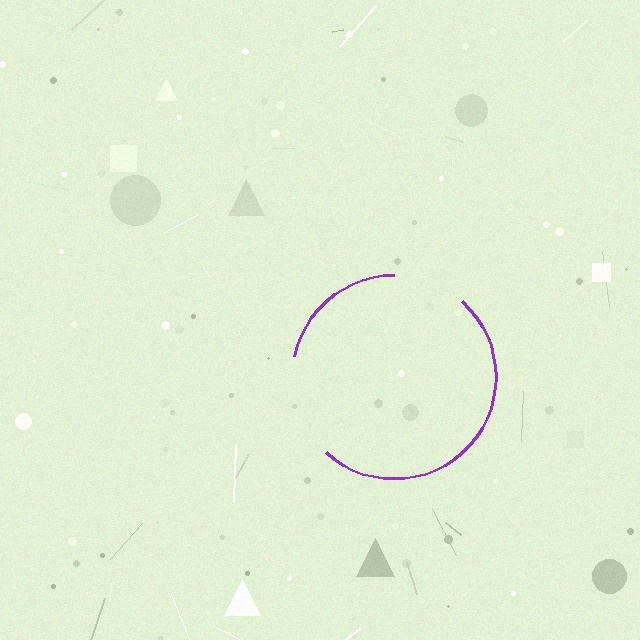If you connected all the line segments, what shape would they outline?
They would outline a circle.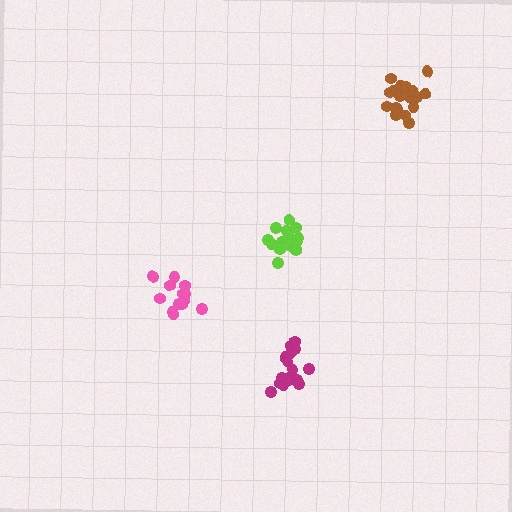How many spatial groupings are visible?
There are 4 spatial groupings.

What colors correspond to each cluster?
The clusters are colored: pink, lime, brown, magenta.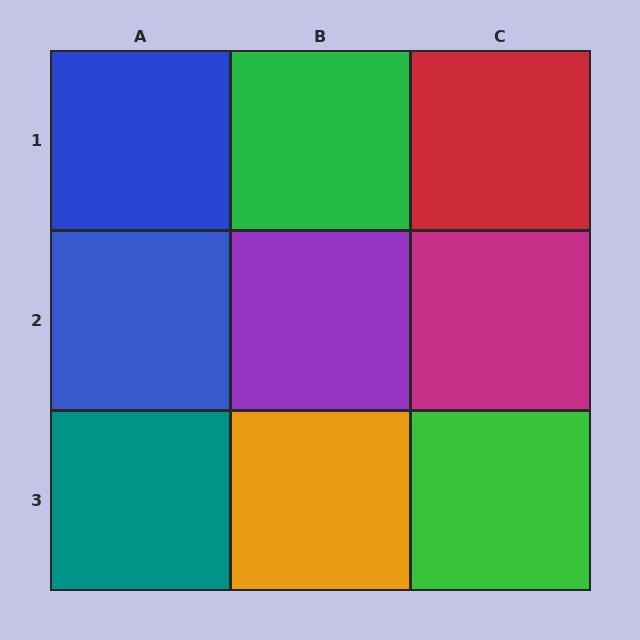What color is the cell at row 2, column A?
Blue.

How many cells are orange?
1 cell is orange.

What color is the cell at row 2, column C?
Magenta.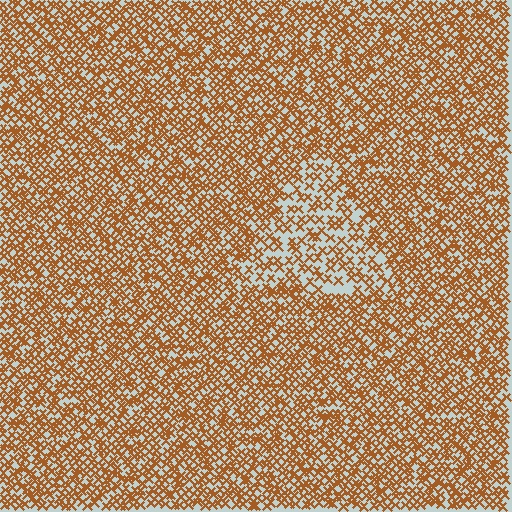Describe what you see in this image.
The image contains small brown elements arranged at two different densities. A triangle-shaped region is visible where the elements are less densely packed than the surrounding area.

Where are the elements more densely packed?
The elements are more densely packed outside the triangle boundary.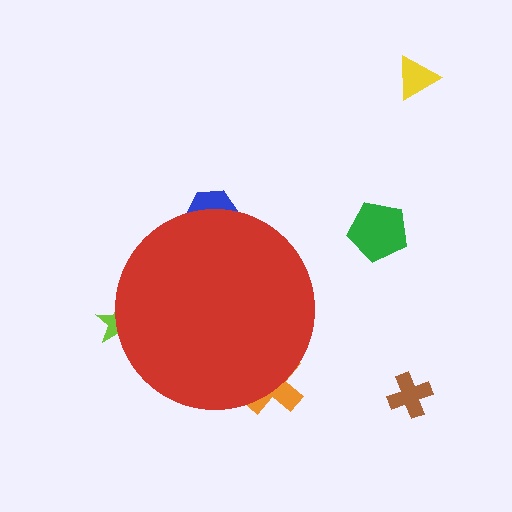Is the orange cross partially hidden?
Yes, the orange cross is partially hidden behind the red circle.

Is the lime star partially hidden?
Yes, the lime star is partially hidden behind the red circle.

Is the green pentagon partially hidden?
No, the green pentagon is fully visible.